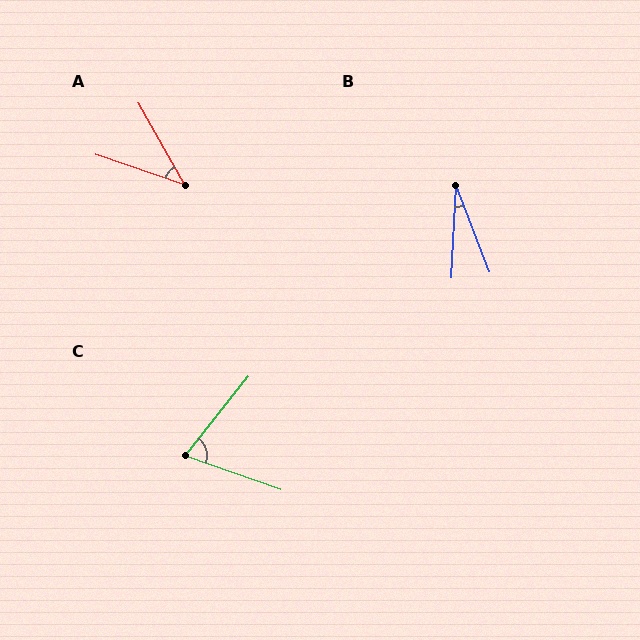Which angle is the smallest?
B, at approximately 23 degrees.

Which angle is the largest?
C, at approximately 71 degrees.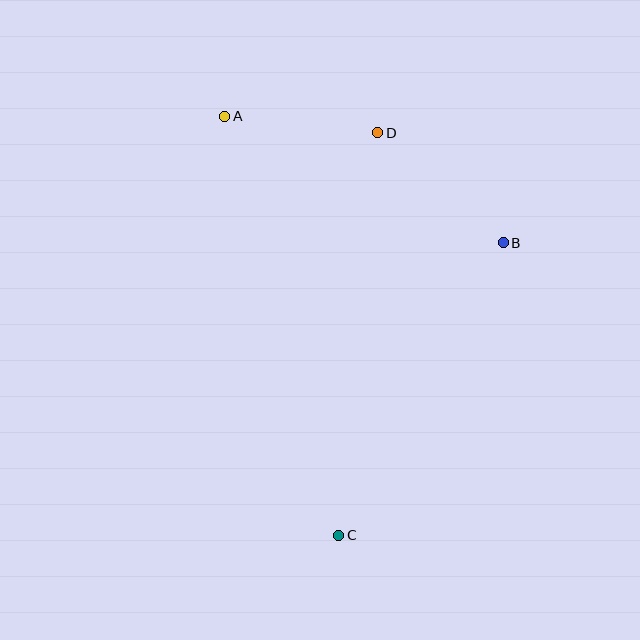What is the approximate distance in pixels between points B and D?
The distance between B and D is approximately 167 pixels.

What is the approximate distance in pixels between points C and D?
The distance between C and D is approximately 404 pixels.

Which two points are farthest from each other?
Points A and C are farthest from each other.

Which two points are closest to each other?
Points A and D are closest to each other.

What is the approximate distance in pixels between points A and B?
The distance between A and B is approximately 306 pixels.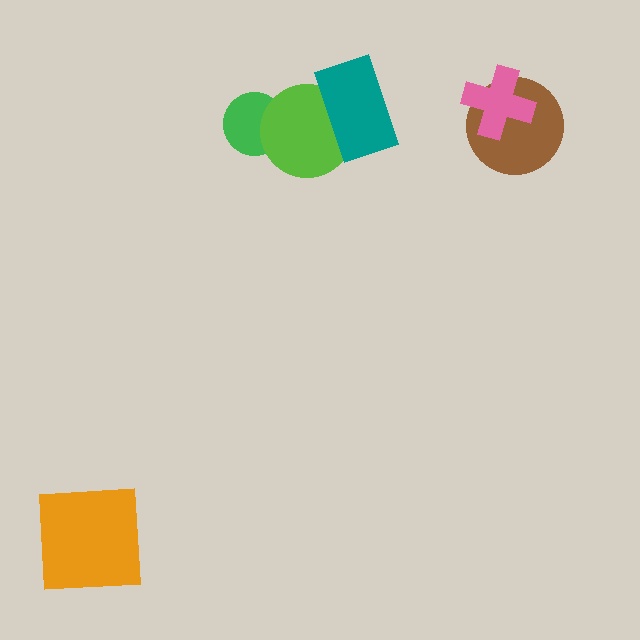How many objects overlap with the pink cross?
1 object overlaps with the pink cross.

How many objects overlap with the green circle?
1 object overlaps with the green circle.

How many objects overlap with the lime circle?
2 objects overlap with the lime circle.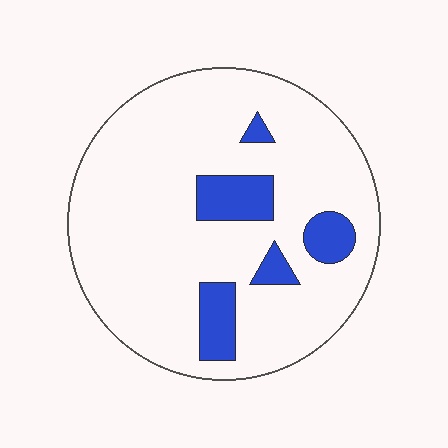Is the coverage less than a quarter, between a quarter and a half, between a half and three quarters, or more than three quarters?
Less than a quarter.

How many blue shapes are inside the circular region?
5.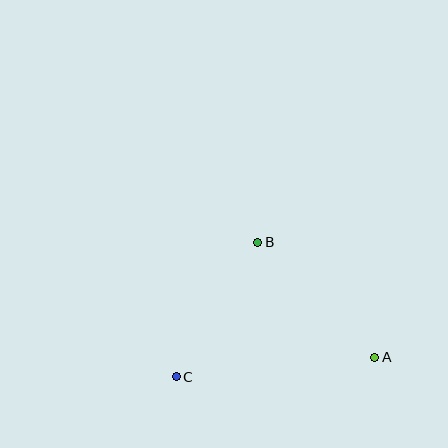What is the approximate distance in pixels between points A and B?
The distance between A and B is approximately 164 pixels.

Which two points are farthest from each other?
Points A and C are farthest from each other.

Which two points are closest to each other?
Points B and C are closest to each other.